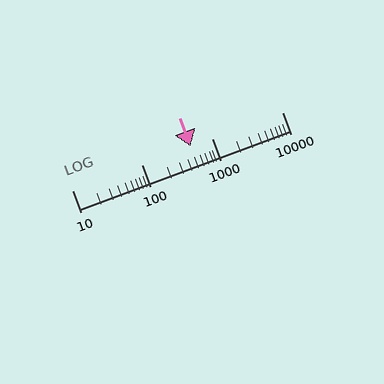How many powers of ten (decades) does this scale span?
The scale spans 3 decades, from 10 to 10000.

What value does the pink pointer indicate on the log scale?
The pointer indicates approximately 500.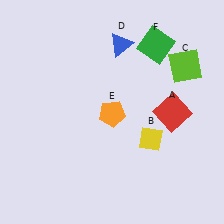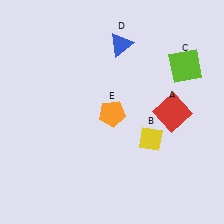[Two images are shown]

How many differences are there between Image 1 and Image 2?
There is 1 difference between the two images.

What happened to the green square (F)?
The green square (F) was removed in Image 2. It was in the top-right area of Image 1.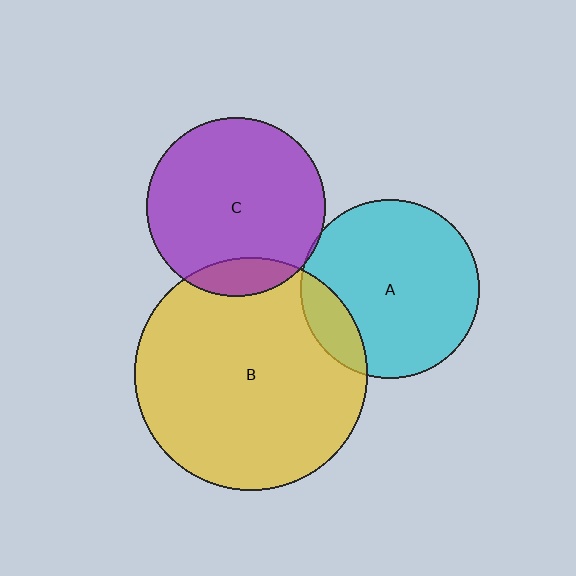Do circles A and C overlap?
Yes.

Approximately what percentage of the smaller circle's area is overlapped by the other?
Approximately 5%.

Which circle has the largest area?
Circle B (yellow).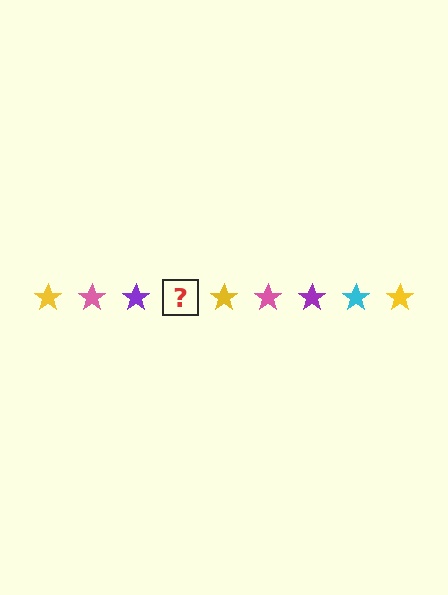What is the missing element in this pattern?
The missing element is a cyan star.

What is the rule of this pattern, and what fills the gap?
The rule is that the pattern cycles through yellow, pink, purple, cyan stars. The gap should be filled with a cyan star.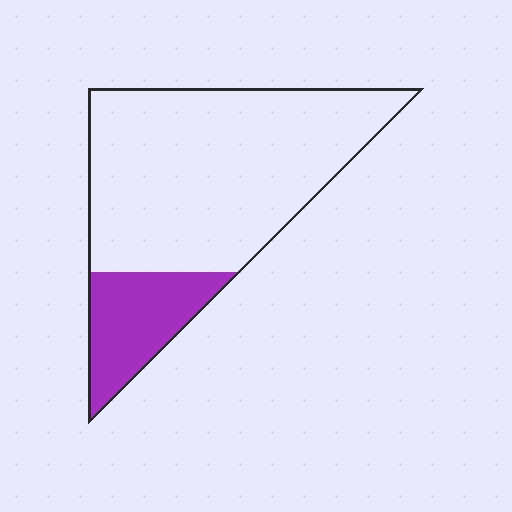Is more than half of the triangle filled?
No.